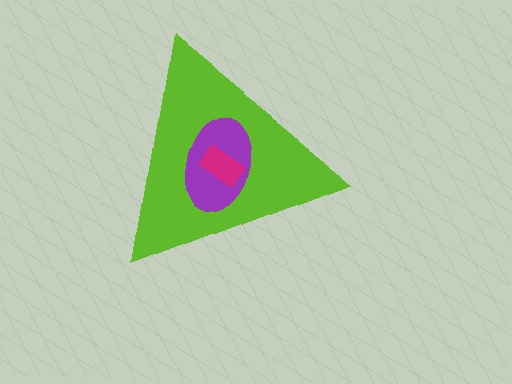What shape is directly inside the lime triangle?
The purple ellipse.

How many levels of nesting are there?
3.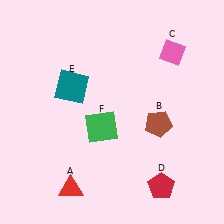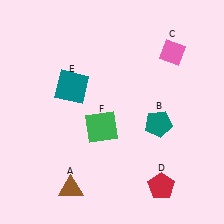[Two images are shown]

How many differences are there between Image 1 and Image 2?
There are 2 differences between the two images.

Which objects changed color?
A changed from red to brown. B changed from brown to teal.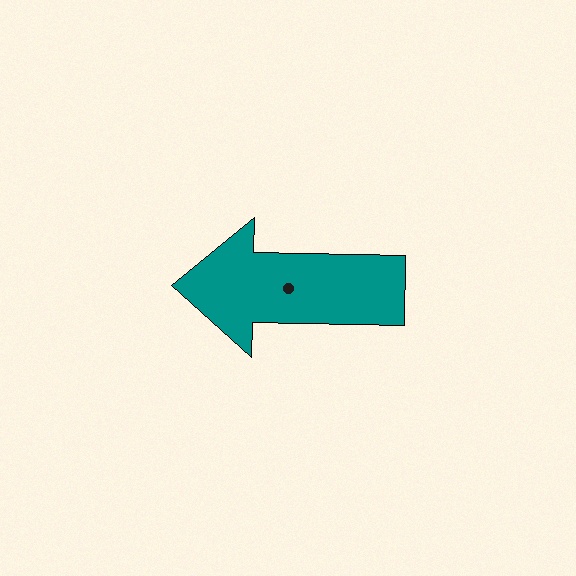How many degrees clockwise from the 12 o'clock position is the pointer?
Approximately 271 degrees.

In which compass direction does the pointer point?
West.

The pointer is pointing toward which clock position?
Roughly 9 o'clock.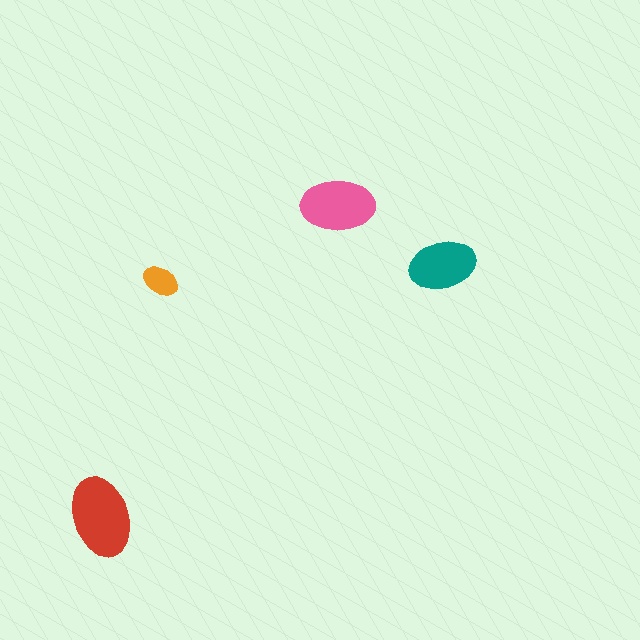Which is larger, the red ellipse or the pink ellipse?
The red one.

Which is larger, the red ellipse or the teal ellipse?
The red one.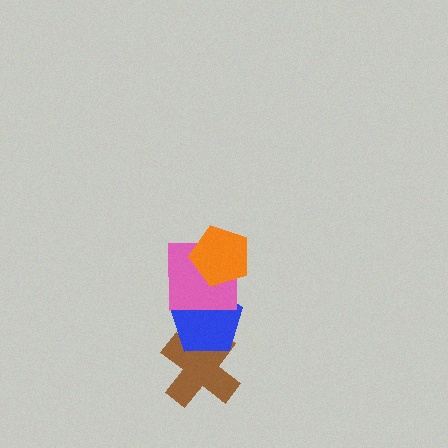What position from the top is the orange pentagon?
The orange pentagon is 1st from the top.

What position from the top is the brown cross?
The brown cross is 4th from the top.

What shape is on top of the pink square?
The orange pentagon is on top of the pink square.